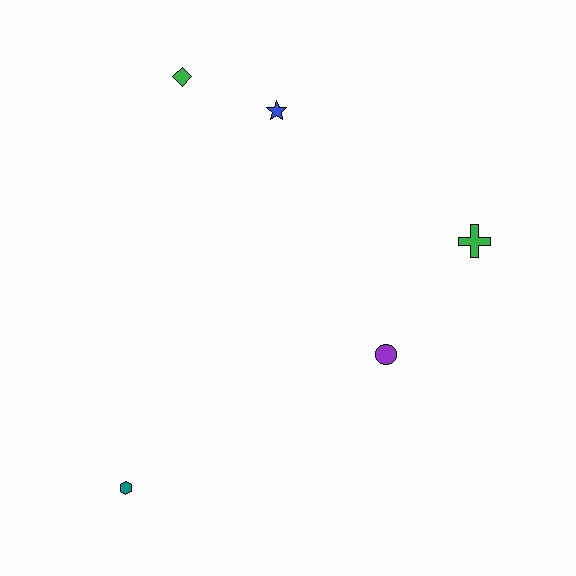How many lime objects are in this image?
There are no lime objects.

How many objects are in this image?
There are 5 objects.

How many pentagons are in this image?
There are no pentagons.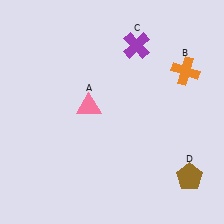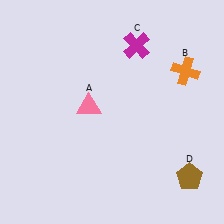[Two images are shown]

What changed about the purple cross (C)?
In Image 1, C is purple. In Image 2, it changed to magenta.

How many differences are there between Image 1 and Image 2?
There is 1 difference between the two images.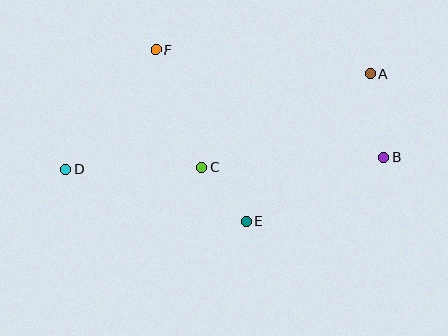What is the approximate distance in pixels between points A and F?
The distance between A and F is approximately 216 pixels.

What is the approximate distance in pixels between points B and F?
The distance between B and F is approximately 252 pixels.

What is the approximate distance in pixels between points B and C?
The distance between B and C is approximately 182 pixels.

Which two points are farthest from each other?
Points A and D are farthest from each other.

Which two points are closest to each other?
Points C and E are closest to each other.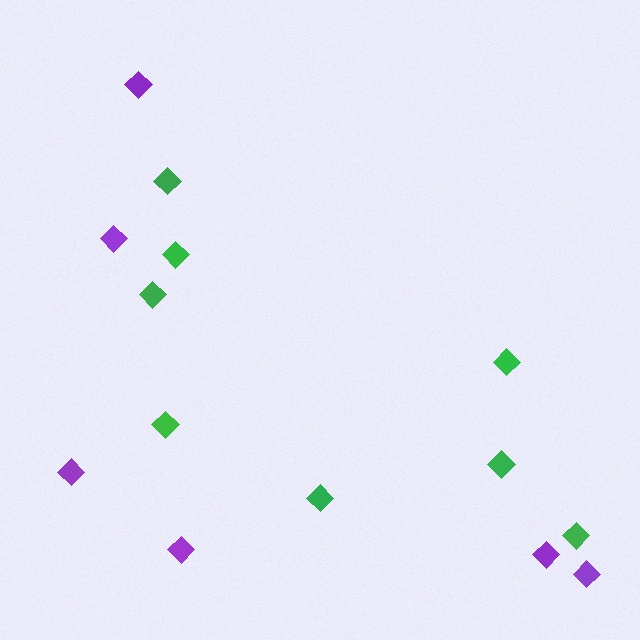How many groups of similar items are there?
There are 2 groups: one group of green diamonds (8) and one group of purple diamonds (6).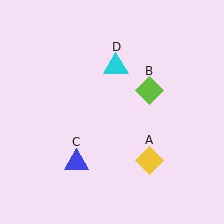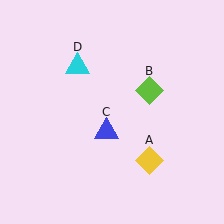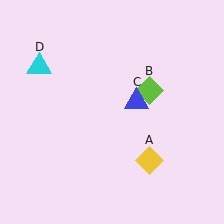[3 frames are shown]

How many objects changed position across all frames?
2 objects changed position: blue triangle (object C), cyan triangle (object D).